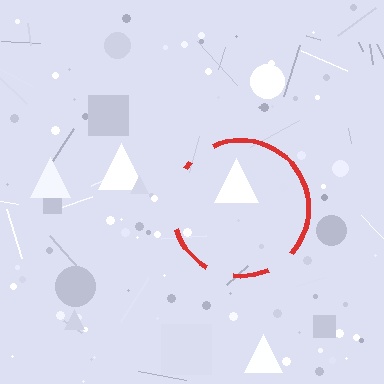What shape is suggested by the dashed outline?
The dashed outline suggests a circle.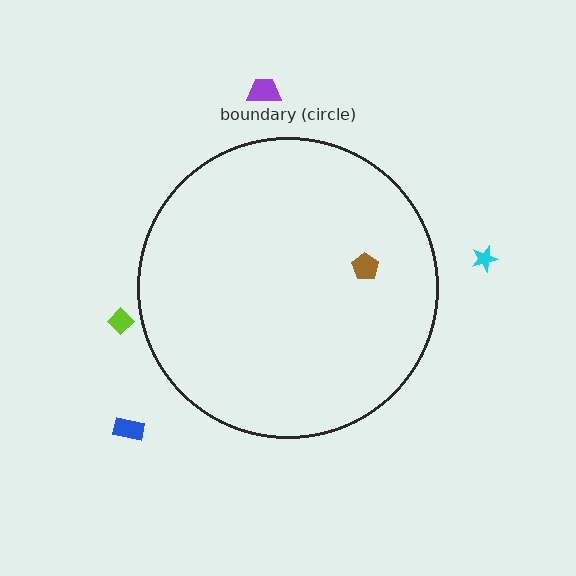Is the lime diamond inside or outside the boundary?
Outside.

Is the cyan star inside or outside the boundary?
Outside.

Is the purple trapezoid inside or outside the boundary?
Outside.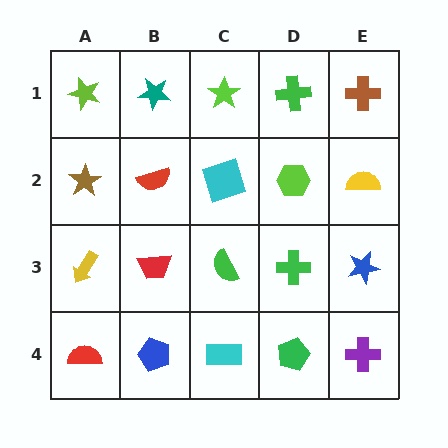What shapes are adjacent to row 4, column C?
A green semicircle (row 3, column C), a blue pentagon (row 4, column B), a green pentagon (row 4, column D).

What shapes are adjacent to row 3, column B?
A red semicircle (row 2, column B), a blue pentagon (row 4, column B), a yellow arrow (row 3, column A), a green semicircle (row 3, column C).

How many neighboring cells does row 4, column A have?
2.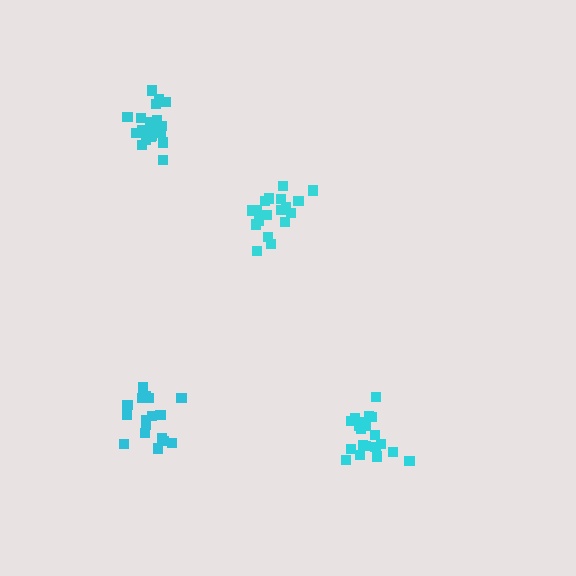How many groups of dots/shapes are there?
There are 4 groups.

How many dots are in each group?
Group 1: 19 dots, Group 2: 20 dots, Group 3: 20 dots, Group 4: 18 dots (77 total).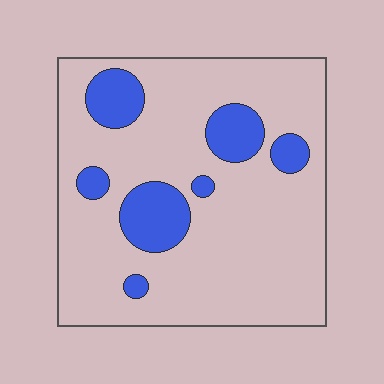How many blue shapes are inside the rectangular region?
7.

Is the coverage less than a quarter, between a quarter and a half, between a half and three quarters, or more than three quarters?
Less than a quarter.